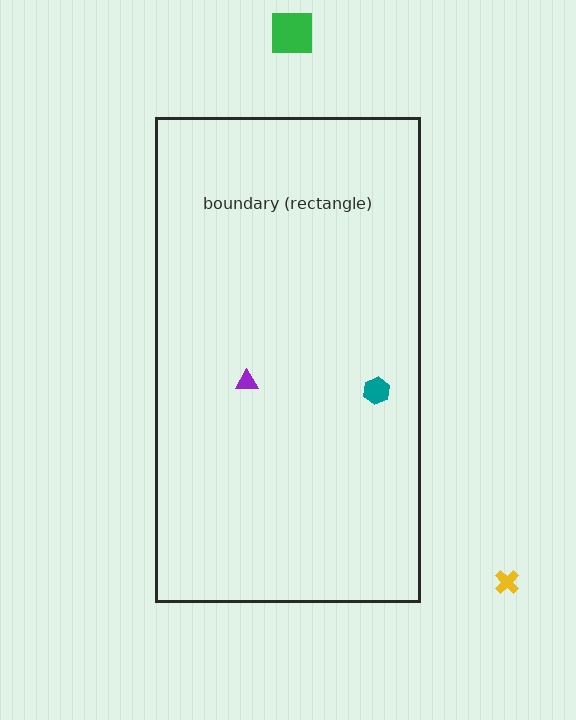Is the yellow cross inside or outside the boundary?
Outside.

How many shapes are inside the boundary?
2 inside, 2 outside.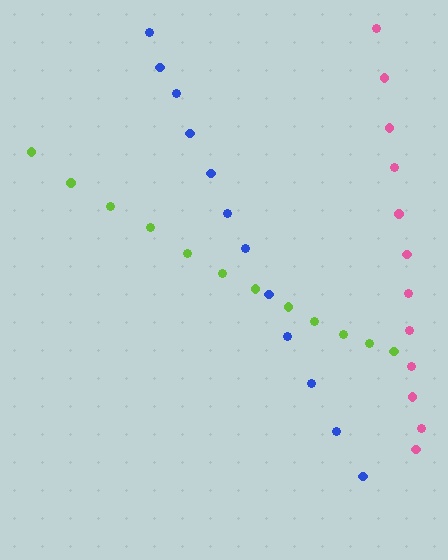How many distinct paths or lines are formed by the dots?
There are 3 distinct paths.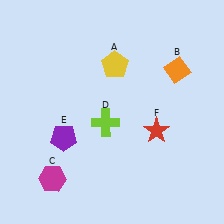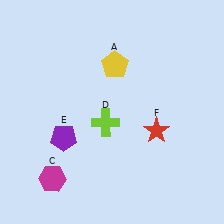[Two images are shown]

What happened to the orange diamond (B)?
The orange diamond (B) was removed in Image 2. It was in the top-right area of Image 1.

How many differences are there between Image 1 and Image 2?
There is 1 difference between the two images.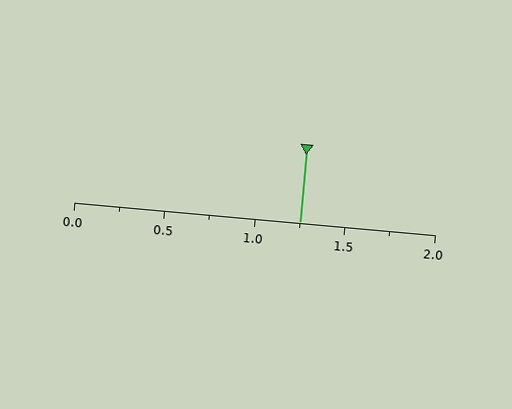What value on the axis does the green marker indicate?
The marker indicates approximately 1.25.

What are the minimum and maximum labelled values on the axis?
The axis runs from 0.0 to 2.0.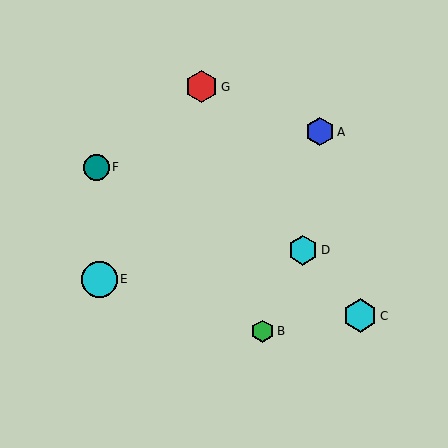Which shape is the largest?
The cyan circle (labeled E) is the largest.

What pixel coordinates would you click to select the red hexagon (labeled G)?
Click at (202, 87) to select the red hexagon G.